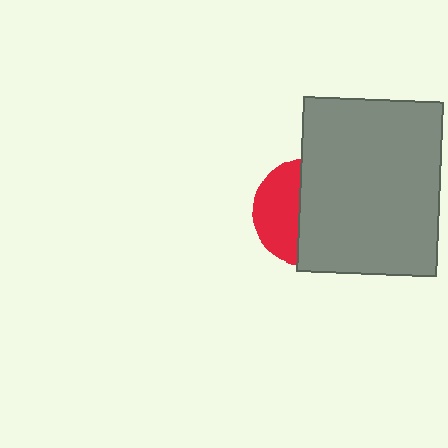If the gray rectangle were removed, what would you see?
You would see the complete red circle.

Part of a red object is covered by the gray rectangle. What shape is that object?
It is a circle.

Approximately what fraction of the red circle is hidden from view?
Roughly 60% of the red circle is hidden behind the gray rectangle.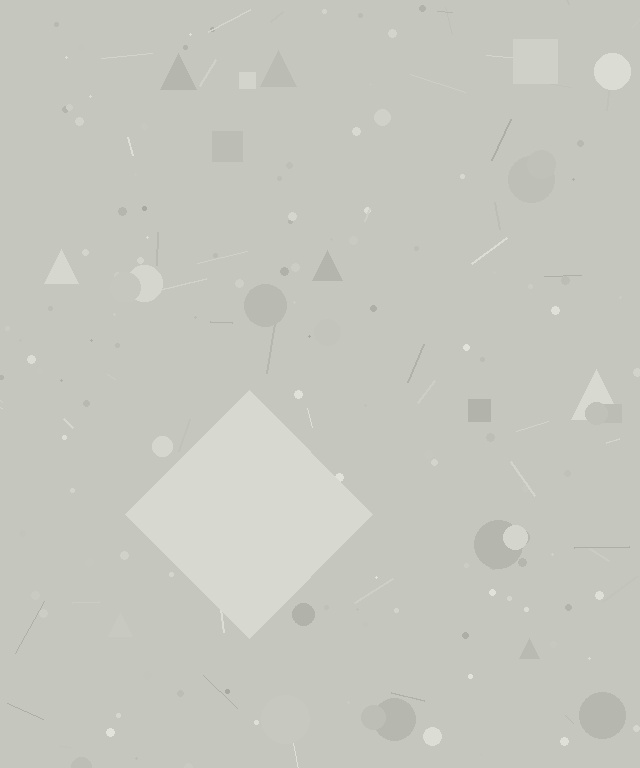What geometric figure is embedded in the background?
A diamond is embedded in the background.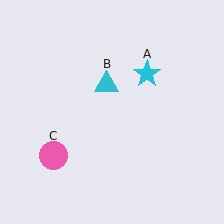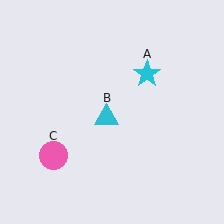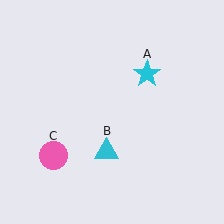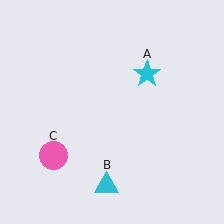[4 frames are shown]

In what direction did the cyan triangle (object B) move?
The cyan triangle (object B) moved down.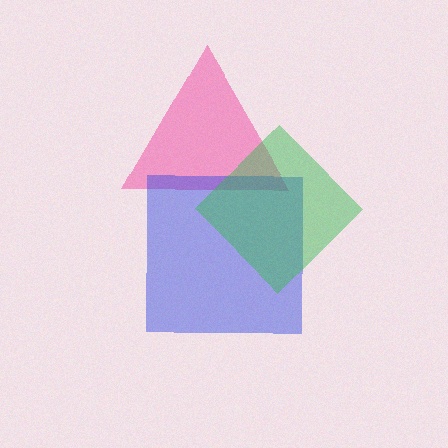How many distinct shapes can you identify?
There are 3 distinct shapes: a pink triangle, a blue square, a green diamond.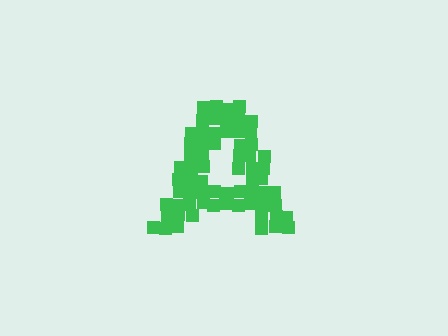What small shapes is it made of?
It is made of small squares.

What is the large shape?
The large shape is the letter A.